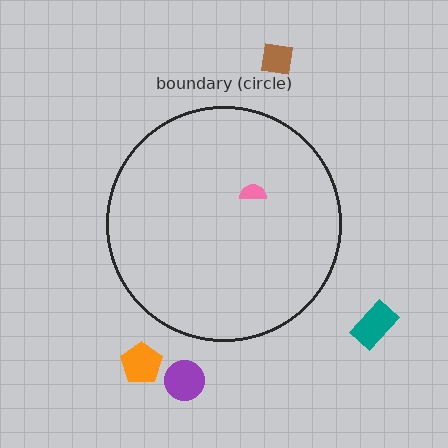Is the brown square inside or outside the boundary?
Outside.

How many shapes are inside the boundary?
1 inside, 4 outside.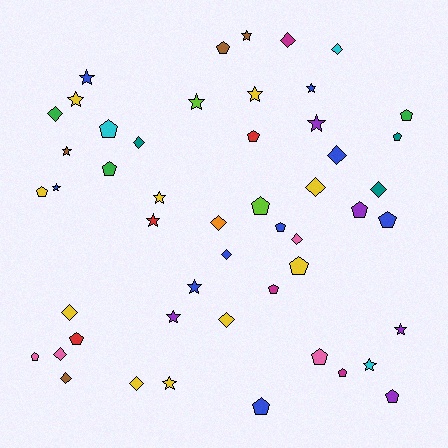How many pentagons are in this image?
There are 19 pentagons.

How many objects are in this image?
There are 50 objects.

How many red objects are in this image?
There are 3 red objects.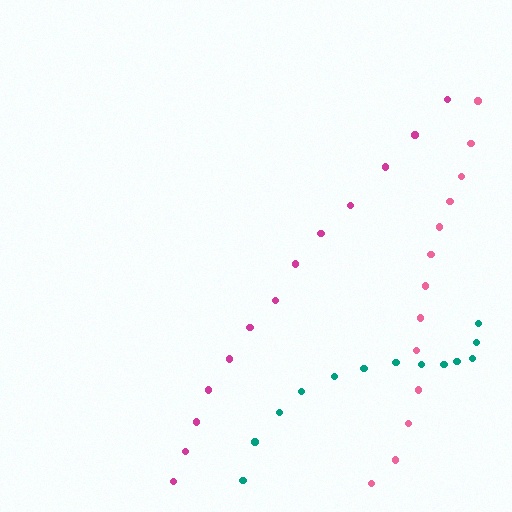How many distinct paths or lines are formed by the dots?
There are 3 distinct paths.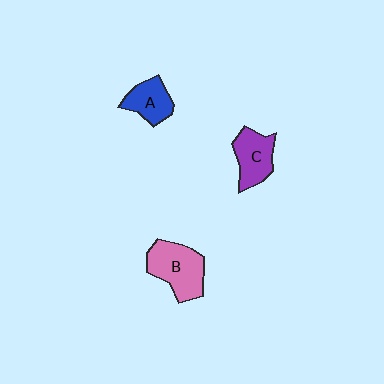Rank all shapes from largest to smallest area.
From largest to smallest: B (pink), C (purple), A (blue).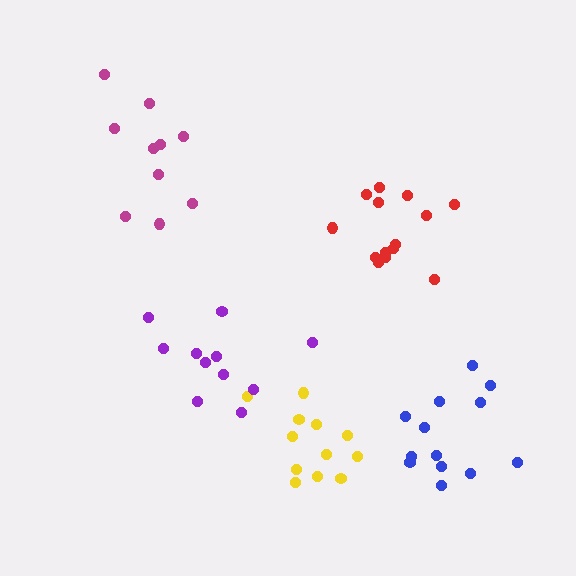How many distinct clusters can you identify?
There are 5 distinct clusters.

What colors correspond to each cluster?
The clusters are colored: yellow, red, magenta, purple, blue.